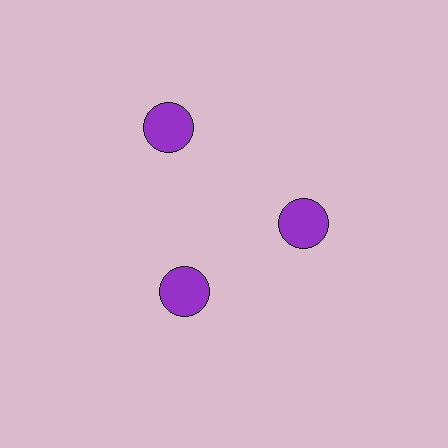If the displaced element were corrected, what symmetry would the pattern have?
It would have 3-fold rotational symmetry — the pattern would map onto itself every 120 degrees.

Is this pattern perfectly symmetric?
No. The 3 purple circles are arranged in a ring, but one element near the 11 o'clock position is pushed outward from the center, breaking the 3-fold rotational symmetry.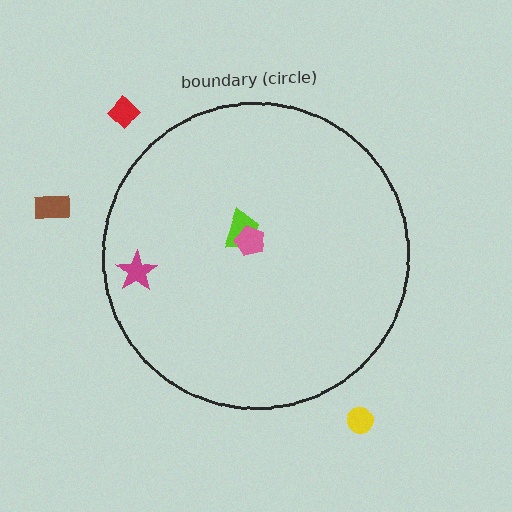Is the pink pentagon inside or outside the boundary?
Inside.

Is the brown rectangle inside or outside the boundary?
Outside.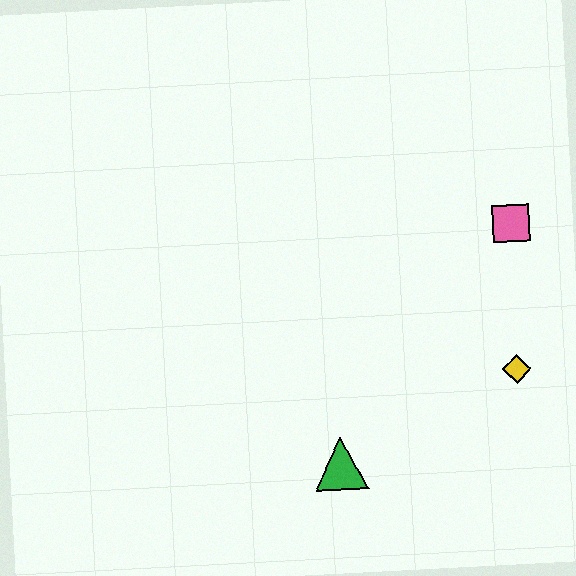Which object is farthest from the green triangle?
The pink square is farthest from the green triangle.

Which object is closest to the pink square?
The yellow diamond is closest to the pink square.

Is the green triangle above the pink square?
No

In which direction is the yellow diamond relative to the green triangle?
The yellow diamond is to the right of the green triangle.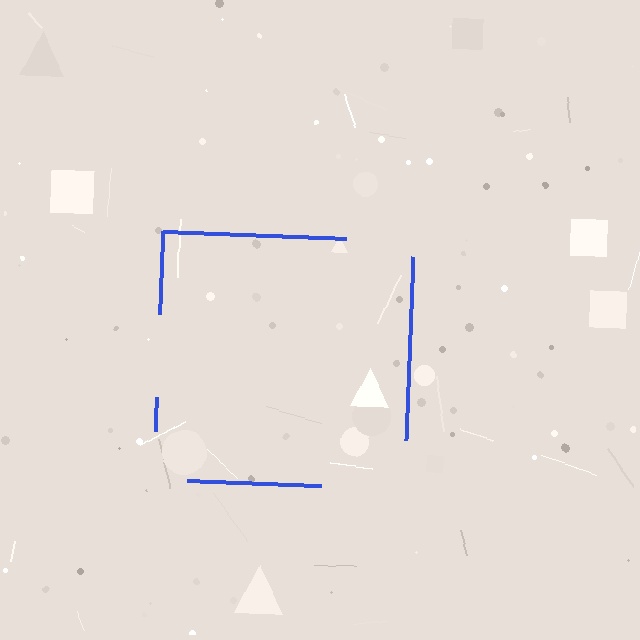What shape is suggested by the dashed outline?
The dashed outline suggests a square.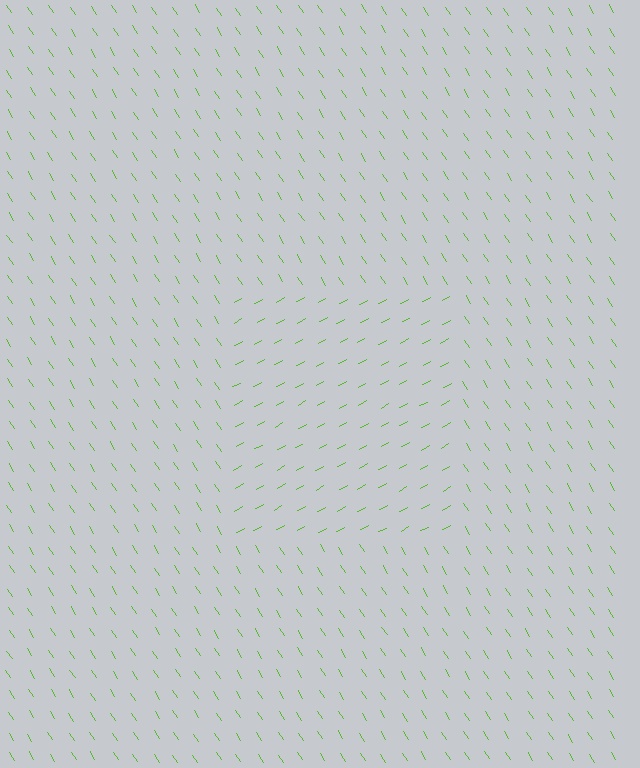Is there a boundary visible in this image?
Yes, there is a texture boundary formed by a change in line orientation.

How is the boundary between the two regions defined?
The boundary is defined purely by a change in line orientation (approximately 85 degrees difference). All lines are the same color and thickness.